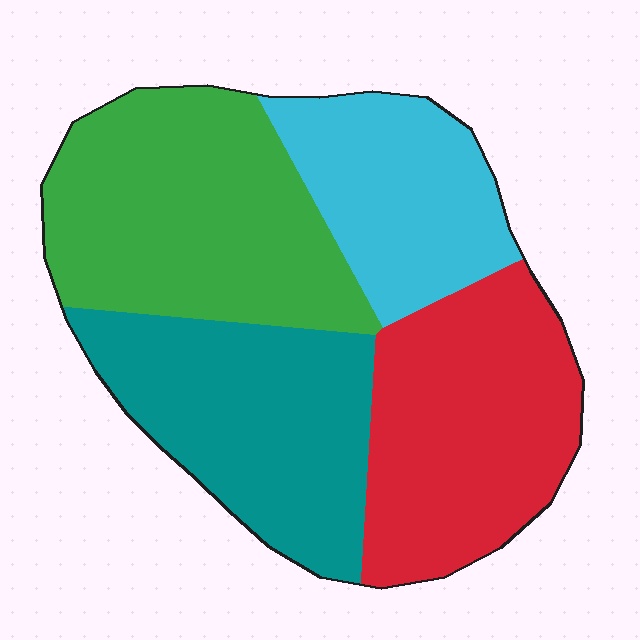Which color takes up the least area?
Cyan, at roughly 20%.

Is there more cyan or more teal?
Teal.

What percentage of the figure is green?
Green covers about 30% of the figure.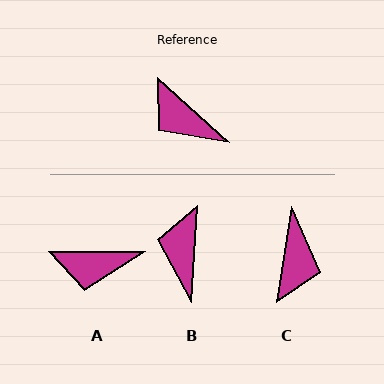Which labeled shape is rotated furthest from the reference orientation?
C, about 123 degrees away.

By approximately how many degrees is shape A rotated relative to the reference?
Approximately 42 degrees counter-clockwise.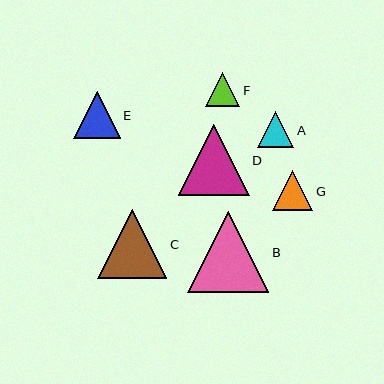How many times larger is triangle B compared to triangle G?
Triangle B is approximately 2.0 times the size of triangle G.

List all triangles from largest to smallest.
From largest to smallest: B, D, C, E, G, A, F.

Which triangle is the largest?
Triangle B is the largest with a size of approximately 81 pixels.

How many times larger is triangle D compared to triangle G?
Triangle D is approximately 1.8 times the size of triangle G.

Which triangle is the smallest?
Triangle F is the smallest with a size of approximately 34 pixels.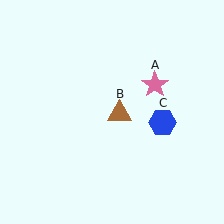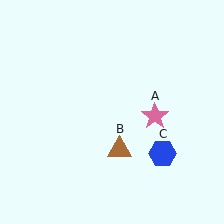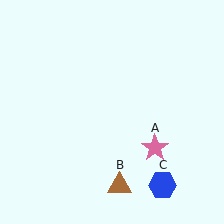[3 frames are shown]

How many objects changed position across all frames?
3 objects changed position: pink star (object A), brown triangle (object B), blue hexagon (object C).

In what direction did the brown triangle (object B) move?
The brown triangle (object B) moved down.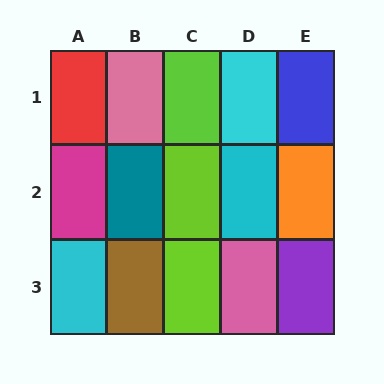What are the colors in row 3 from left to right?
Cyan, brown, lime, pink, purple.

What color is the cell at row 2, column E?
Orange.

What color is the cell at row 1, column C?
Lime.